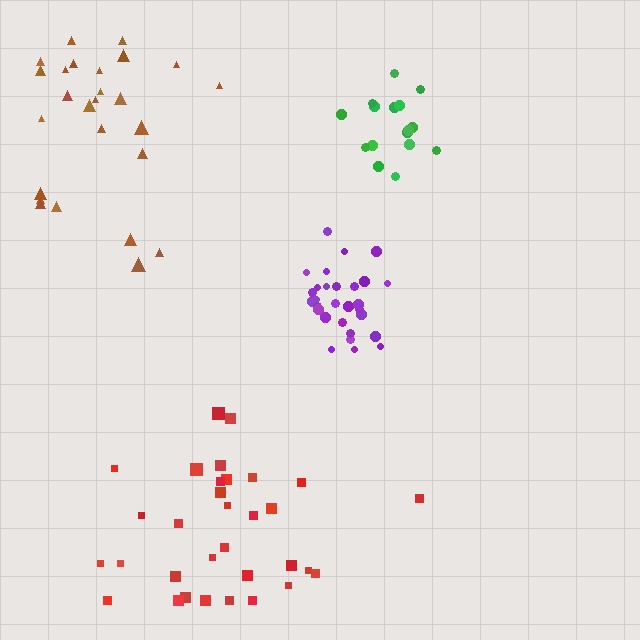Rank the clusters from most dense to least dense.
purple, green, red, brown.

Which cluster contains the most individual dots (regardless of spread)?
Red (32).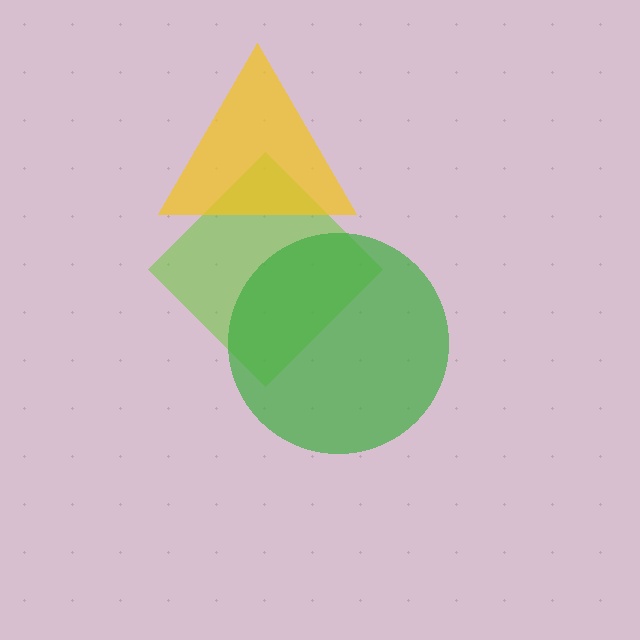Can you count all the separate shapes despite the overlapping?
Yes, there are 3 separate shapes.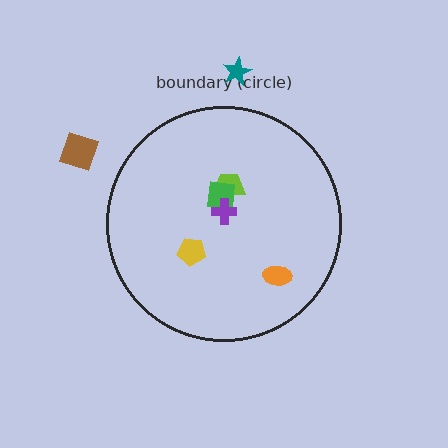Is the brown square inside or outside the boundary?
Outside.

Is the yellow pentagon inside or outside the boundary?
Inside.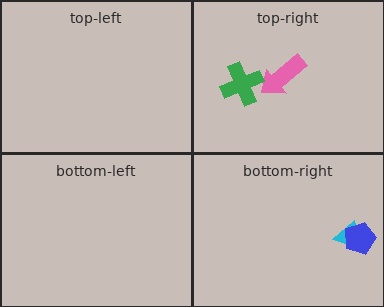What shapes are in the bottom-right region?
The cyan triangle, the blue pentagon.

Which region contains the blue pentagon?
The bottom-right region.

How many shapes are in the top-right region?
2.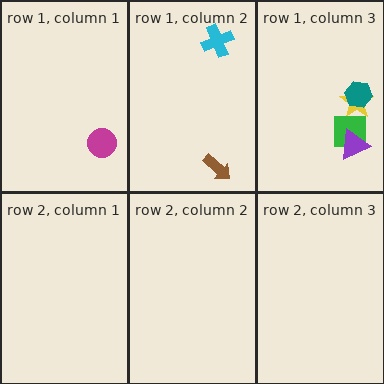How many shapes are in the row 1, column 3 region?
4.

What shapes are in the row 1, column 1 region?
The magenta circle.